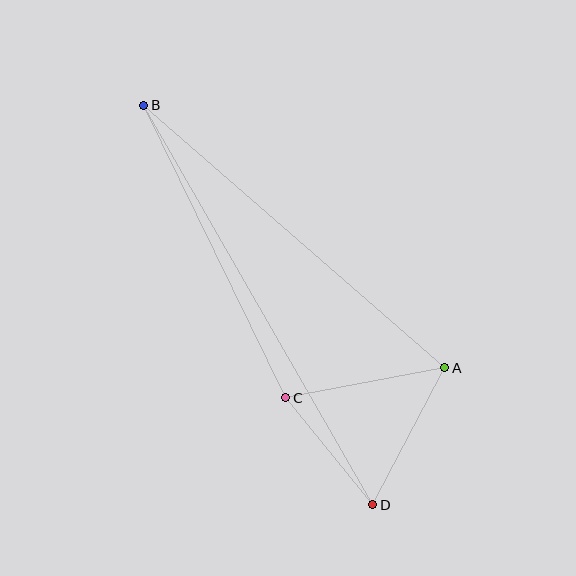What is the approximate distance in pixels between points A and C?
The distance between A and C is approximately 162 pixels.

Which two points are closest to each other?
Points C and D are closest to each other.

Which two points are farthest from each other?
Points B and D are farthest from each other.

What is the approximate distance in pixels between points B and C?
The distance between B and C is approximately 325 pixels.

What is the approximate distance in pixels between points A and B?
The distance between A and B is approximately 399 pixels.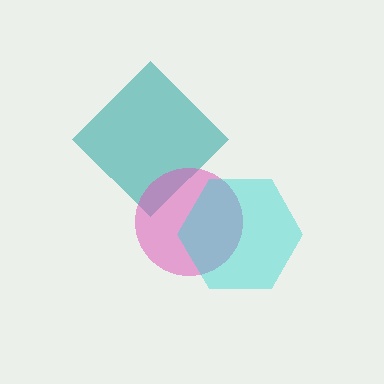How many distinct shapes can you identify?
There are 3 distinct shapes: a teal diamond, a pink circle, a cyan hexagon.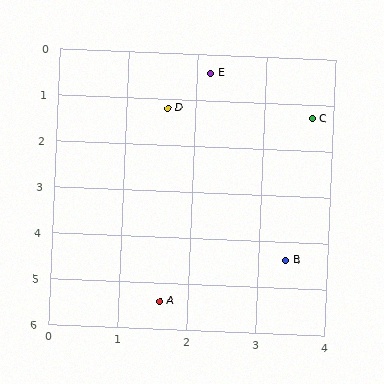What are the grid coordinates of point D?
Point D is at approximately (1.6, 1.2).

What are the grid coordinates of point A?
Point A is at approximately (1.6, 5.4).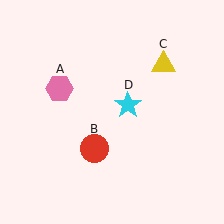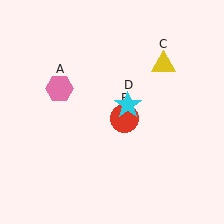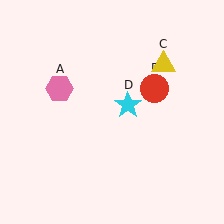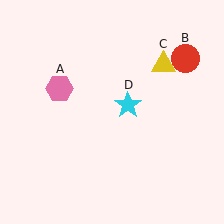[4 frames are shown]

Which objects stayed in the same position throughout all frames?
Pink hexagon (object A) and yellow triangle (object C) and cyan star (object D) remained stationary.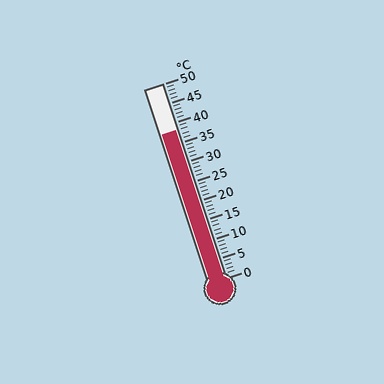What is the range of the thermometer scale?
The thermometer scale ranges from 0°C to 50°C.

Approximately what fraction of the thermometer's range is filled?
The thermometer is filled to approximately 75% of its range.